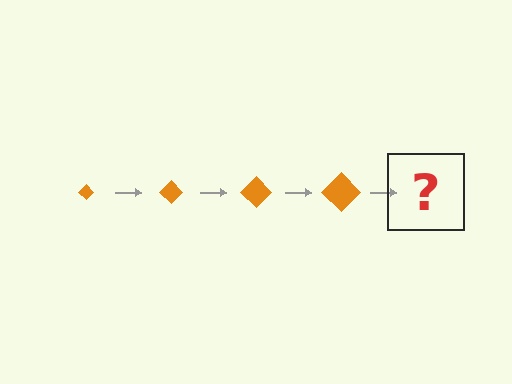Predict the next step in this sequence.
The next step is an orange diamond, larger than the previous one.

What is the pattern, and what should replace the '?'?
The pattern is that the diamond gets progressively larger each step. The '?' should be an orange diamond, larger than the previous one.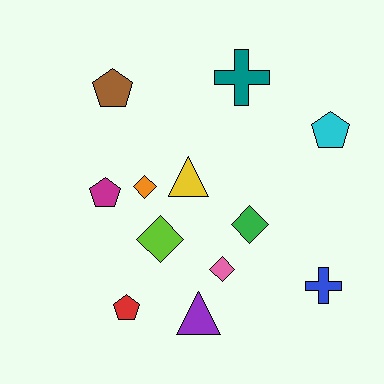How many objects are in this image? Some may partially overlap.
There are 12 objects.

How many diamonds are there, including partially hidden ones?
There are 4 diamonds.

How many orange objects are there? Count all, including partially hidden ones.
There is 1 orange object.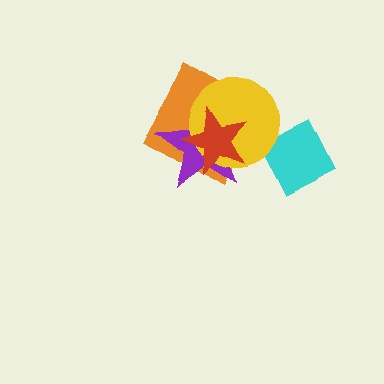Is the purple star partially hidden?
Yes, it is partially covered by another shape.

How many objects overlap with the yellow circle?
4 objects overlap with the yellow circle.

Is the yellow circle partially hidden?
Yes, it is partially covered by another shape.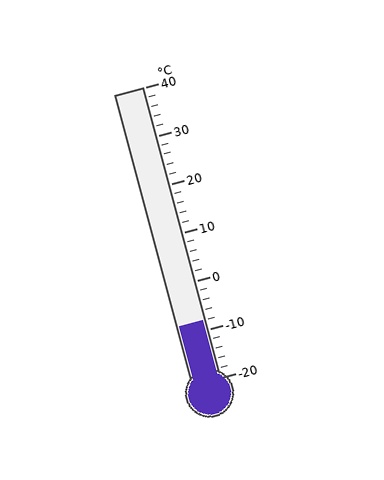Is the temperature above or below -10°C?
The temperature is above -10°C.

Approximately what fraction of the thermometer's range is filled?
The thermometer is filled to approximately 20% of its range.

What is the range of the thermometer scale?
The thermometer scale ranges from -20°C to 40°C.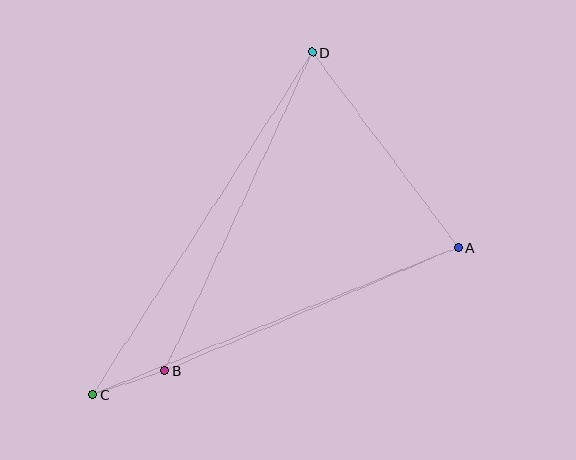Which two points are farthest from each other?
Points C and D are farthest from each other.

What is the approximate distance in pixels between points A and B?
The distance between A and B is approximately 318 pixels.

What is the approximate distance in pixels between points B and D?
The distance between B and D is approximately 351 pixels.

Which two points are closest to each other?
Points B and C are closest to each other.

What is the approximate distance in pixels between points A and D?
The distance between A and D is approximately 244 pixels.